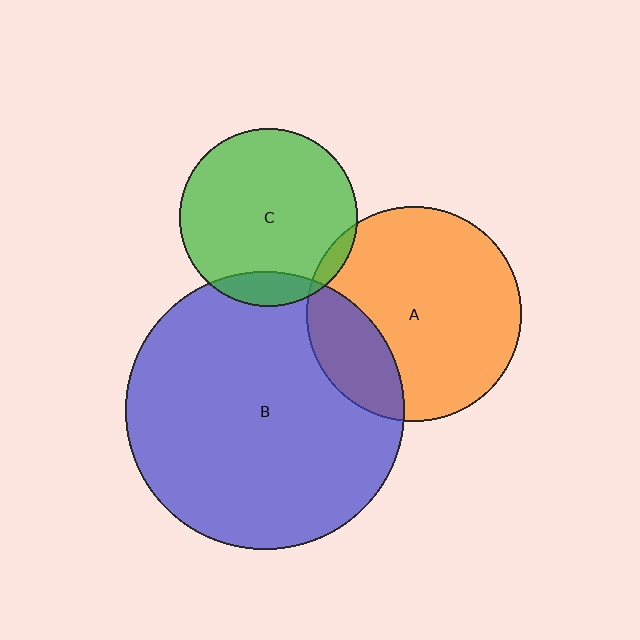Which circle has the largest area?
Circle B (blue).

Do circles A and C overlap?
Yes.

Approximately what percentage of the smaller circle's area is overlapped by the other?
Approximately 5%.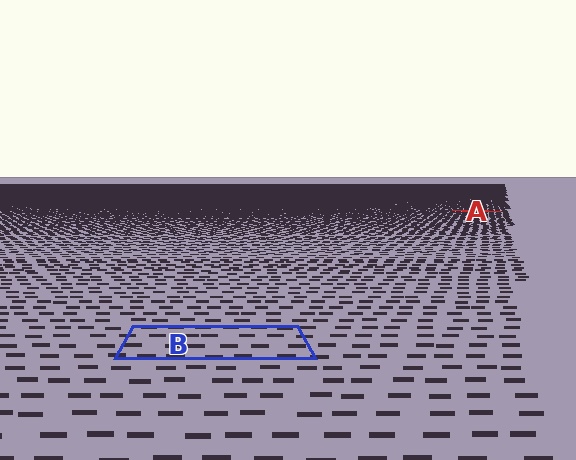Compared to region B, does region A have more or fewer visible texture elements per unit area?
Region A has more texture elements per unit area — they are packed more densely because it is farther away.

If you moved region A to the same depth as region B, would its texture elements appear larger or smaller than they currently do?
They would appear larger. At a closer depth, the same texture elements are projected at a bigger on-screen size.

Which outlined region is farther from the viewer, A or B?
Region A is farther from the viewer — the texture elements inside it appear smaller and more densely packed.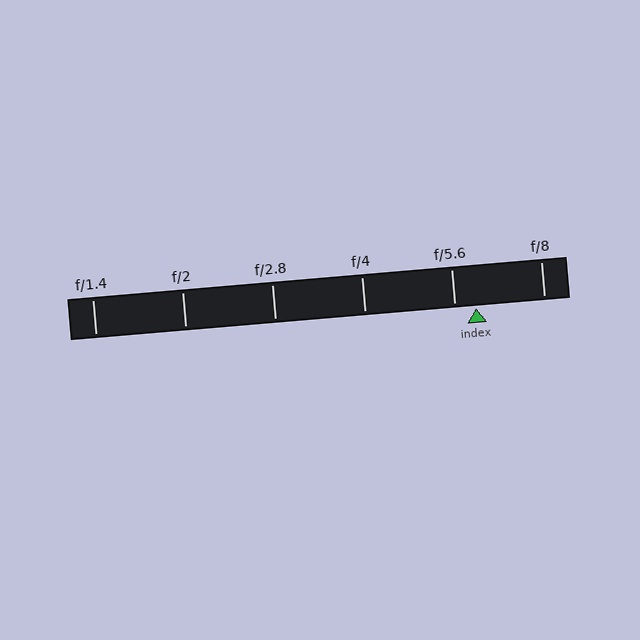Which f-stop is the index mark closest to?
The index mark is closest to f/5.6.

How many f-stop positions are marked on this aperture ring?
There are 6 f-stop positions marked.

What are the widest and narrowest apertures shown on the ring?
The widest aperture shown is f/1.4 and the narrowest is f/8.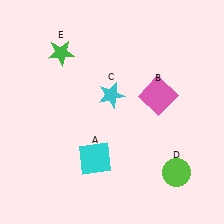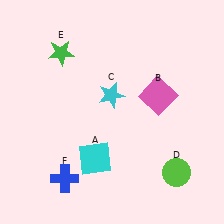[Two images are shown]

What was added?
A blue cross (F) was added in Image 2.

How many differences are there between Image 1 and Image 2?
There is 1 difference between the two images.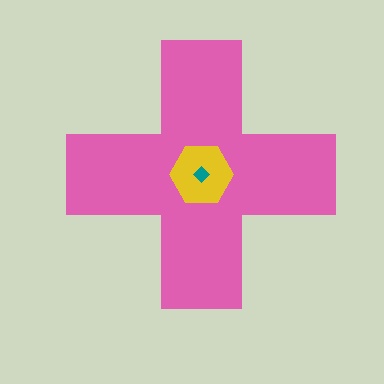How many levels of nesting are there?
3.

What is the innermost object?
The teal diamond.